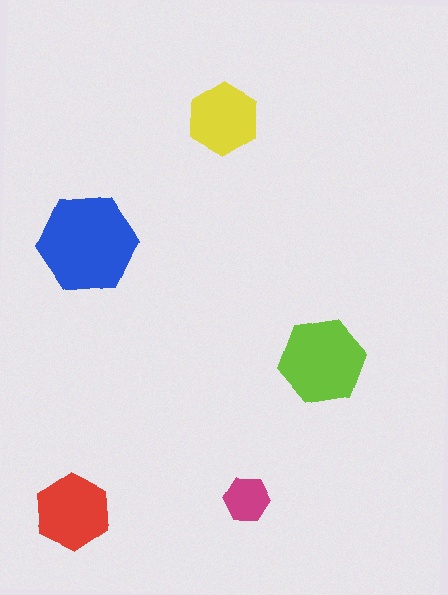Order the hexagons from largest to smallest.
the blue one, the lime one, the red one, the yellow one, the magenta one.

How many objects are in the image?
There are 5 objects in the image.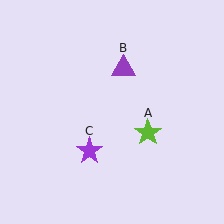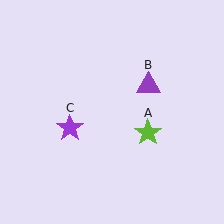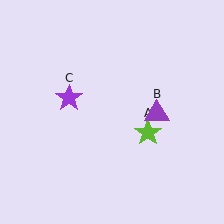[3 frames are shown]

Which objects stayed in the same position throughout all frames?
Lime star (object A) remained stationary.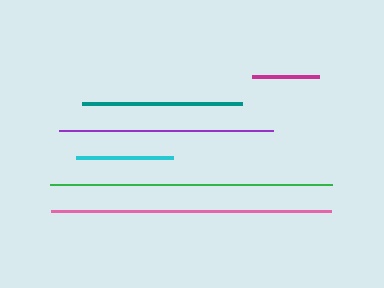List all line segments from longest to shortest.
From longest to shortest: green, pink, purple, teal, cyan, magenta.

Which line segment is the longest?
The green line is the longest at approximately 283 pixels.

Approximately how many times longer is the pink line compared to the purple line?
The pink line is approximately 1.3 times the length of the purple line.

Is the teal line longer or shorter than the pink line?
The pink line is longer than the teal line.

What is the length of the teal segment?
The teal segment is approximately 160 pixels long.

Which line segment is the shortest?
The magenta line is the shortest at approximately 67 pixels.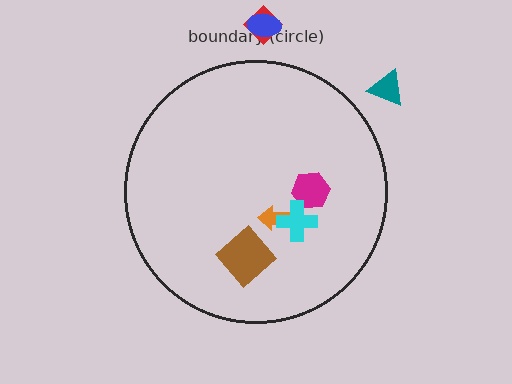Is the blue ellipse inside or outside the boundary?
Outside.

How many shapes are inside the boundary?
4 inside, 3 outside.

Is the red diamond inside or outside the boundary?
Outside.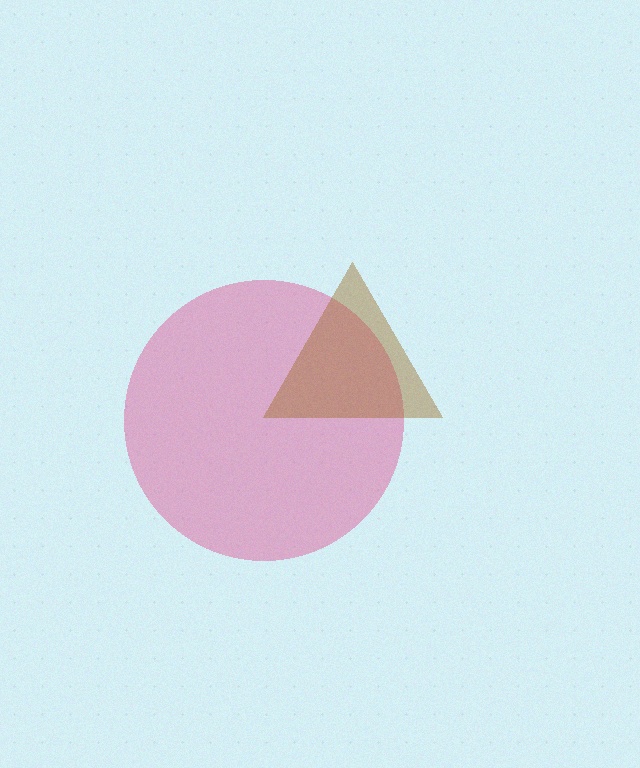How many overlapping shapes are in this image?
There are 2 overlapping shapes in the image.